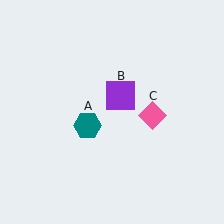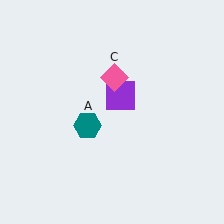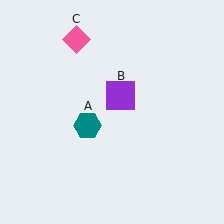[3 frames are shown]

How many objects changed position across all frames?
1 object changed position: pink diamond (object C).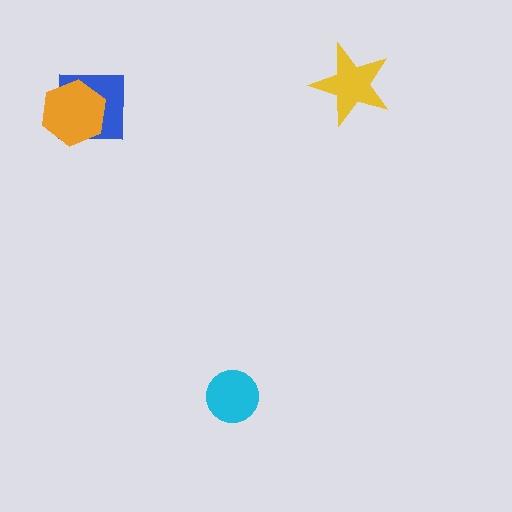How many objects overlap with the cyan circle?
0 objects overlap with the cyan circle.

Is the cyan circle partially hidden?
No, no other shape covers it.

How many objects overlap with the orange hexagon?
1 object overlaps with the orange hexagon.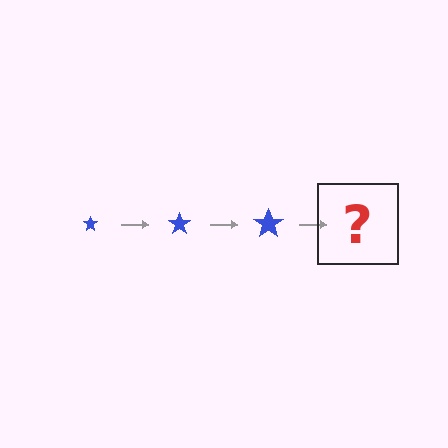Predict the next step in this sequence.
The next step is a blue star, larger than the previous one.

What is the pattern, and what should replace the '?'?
The pattern is that the star gets progressively larger each step. The '?' should be a blue star, larger than the previous one.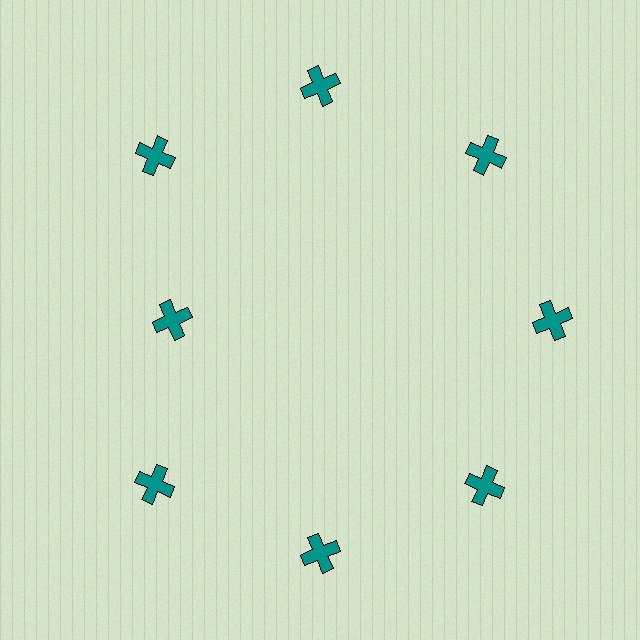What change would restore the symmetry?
The symmetry would be restored by moving it outward, back onto the ring so that all 8 crosses sit at equal angles and equal distance from the center.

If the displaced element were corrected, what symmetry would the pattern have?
It would have 8-fold rotational symmetry — the pattern would map onto itself every 45 degrees.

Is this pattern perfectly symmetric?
No. The 8 teal crosses are arranged in a ring, but one element near the 9 o'clock position is pulled inward toward the center, breaking the 8-fold rotational symmetry.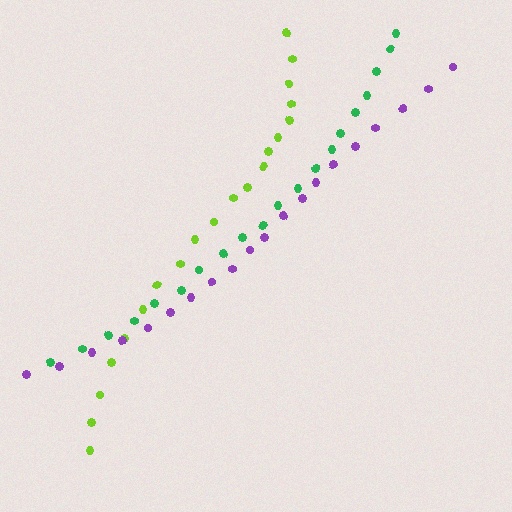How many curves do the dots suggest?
There are 3 distinct paths.